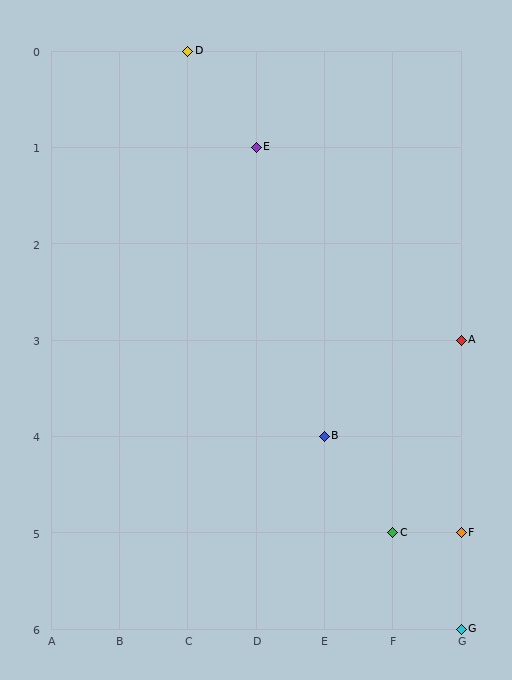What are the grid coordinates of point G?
Point G is at grid coordinates (G, 6).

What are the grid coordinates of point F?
Point F is at grid coordinates (G, 5).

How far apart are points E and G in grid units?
Points E and G are 3 columns and 5 rows apart (about 5.8 grid units diagonally).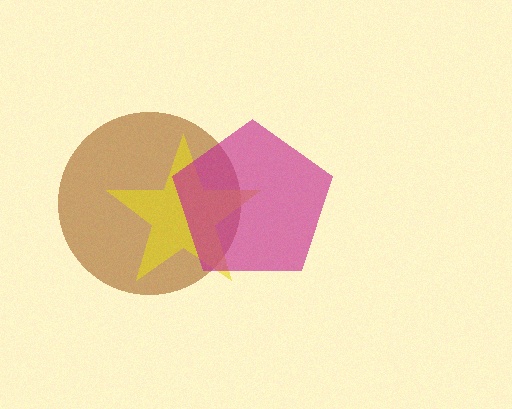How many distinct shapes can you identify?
There are 3 distinct shapes: a brown circle, a yellow star, a magenta pentagon.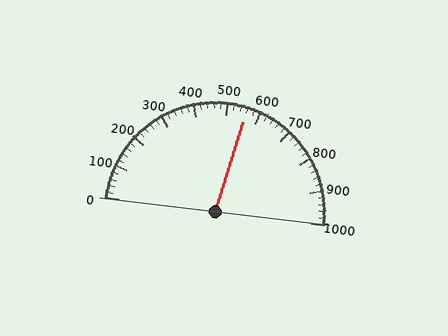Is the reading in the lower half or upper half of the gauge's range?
The reading is in the upper half of the range (0 to 1000).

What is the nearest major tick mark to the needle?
The nearest major tick mark is 600.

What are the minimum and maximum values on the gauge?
The gauge ranges from 0 to 1000.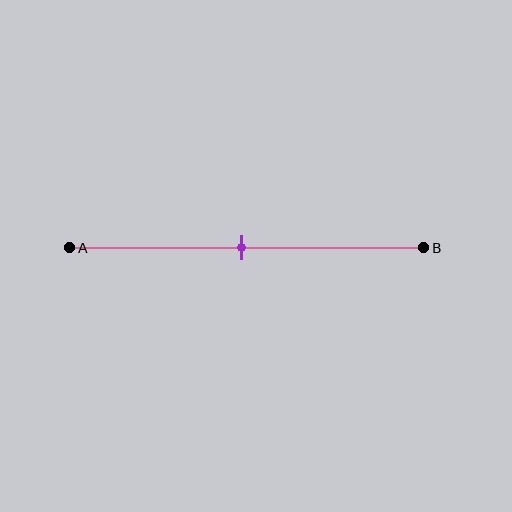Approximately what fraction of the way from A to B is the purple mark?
The purple mark is approximately 50% of the way from A to B.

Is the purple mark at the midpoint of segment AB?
Yes, the mark is approximately at the midpoint.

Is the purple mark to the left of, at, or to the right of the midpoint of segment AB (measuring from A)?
The purple mark is approximately at the midpoint of segment AB.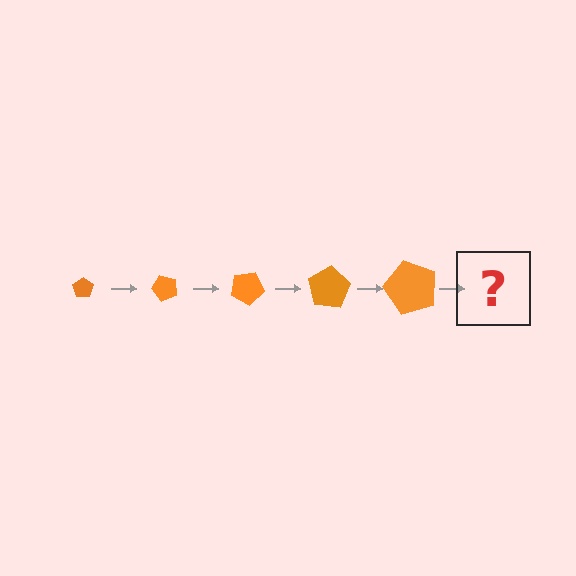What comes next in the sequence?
The next element should be a pentagon, larger than the previous one and rotated 250 degrees from the start.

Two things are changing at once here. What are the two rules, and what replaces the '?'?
The two rules are that the pentagon grows larger each step and it rotates 50 degrees each step. The '?' should be a pentagon, larger than the previous one and rotated 250 degrees from the start.